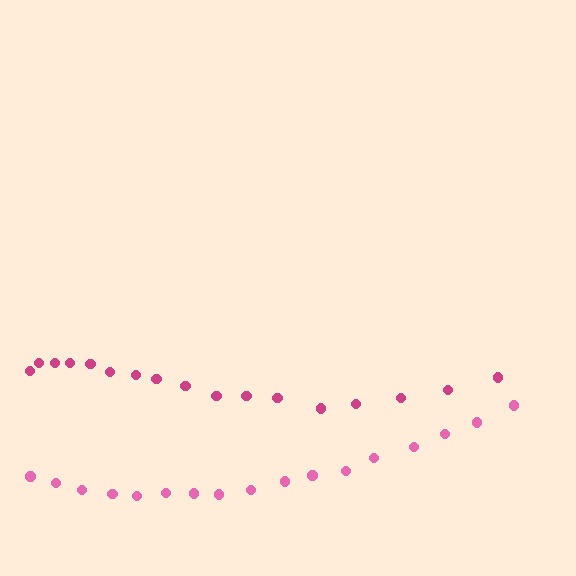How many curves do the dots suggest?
There are 2 distinct paths.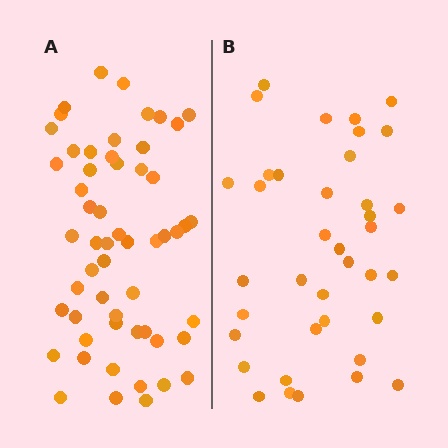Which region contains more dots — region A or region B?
Region A (the left region) has more dots.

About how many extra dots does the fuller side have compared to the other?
Region A has approximately 20 more dots than region B.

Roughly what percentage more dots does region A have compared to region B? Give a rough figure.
About 45% more.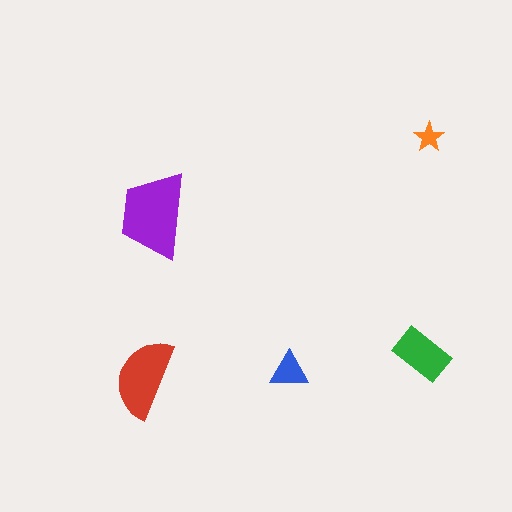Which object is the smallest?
The orange star.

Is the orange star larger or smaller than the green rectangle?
Smaller.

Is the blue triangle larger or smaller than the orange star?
Larger.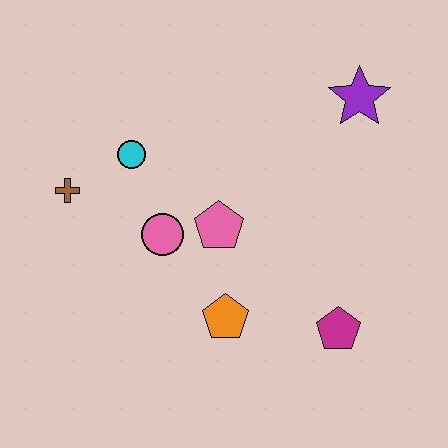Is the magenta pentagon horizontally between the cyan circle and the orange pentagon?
No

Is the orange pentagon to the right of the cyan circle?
Yes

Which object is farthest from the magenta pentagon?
The brown cross is farthest from the magenta pentagon.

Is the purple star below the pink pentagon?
No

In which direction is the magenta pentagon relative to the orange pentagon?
The magenta pentagon is to the right of the orange pentagon.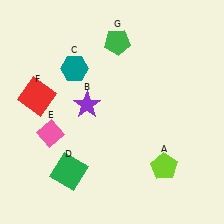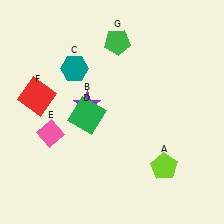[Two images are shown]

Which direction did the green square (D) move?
The green square (D) moved up.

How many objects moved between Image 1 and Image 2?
1 object moved between the two images.